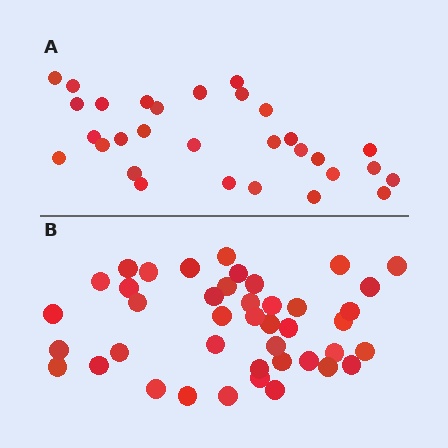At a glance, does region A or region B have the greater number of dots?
Region B (the bottom region) has more dots.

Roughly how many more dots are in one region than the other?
Region B has roughly 12 or so more dots than region A.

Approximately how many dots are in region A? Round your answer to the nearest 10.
About 30 dots.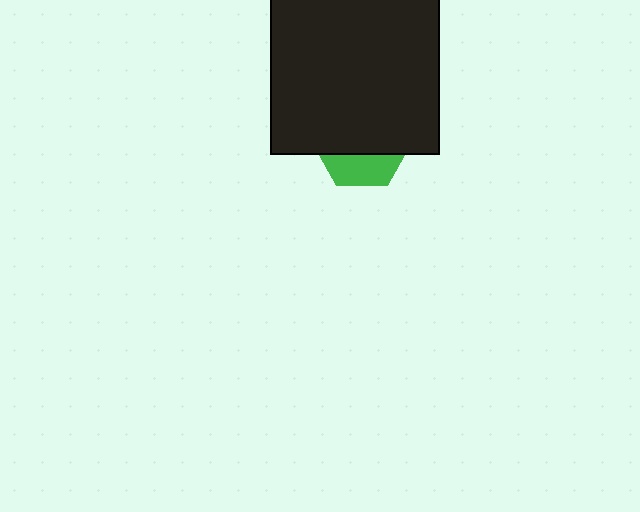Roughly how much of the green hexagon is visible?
A small part of it is visible (roughly 31%).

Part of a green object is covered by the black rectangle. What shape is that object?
It is a hexagon.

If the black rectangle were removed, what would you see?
You would see the complete green hexagon.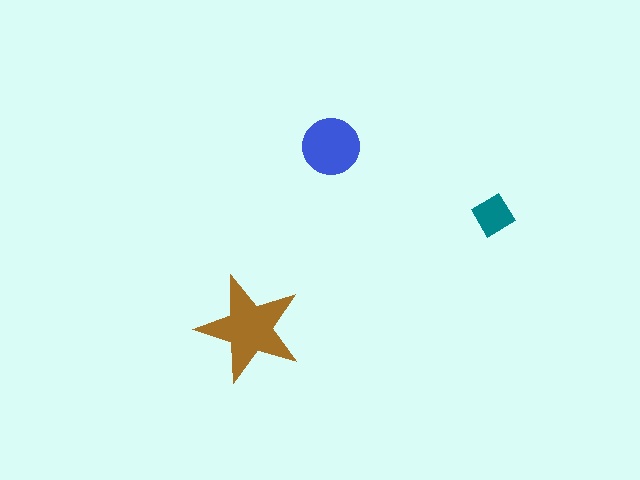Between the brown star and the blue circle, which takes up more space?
The brown star.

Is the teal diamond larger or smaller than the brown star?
Smaller.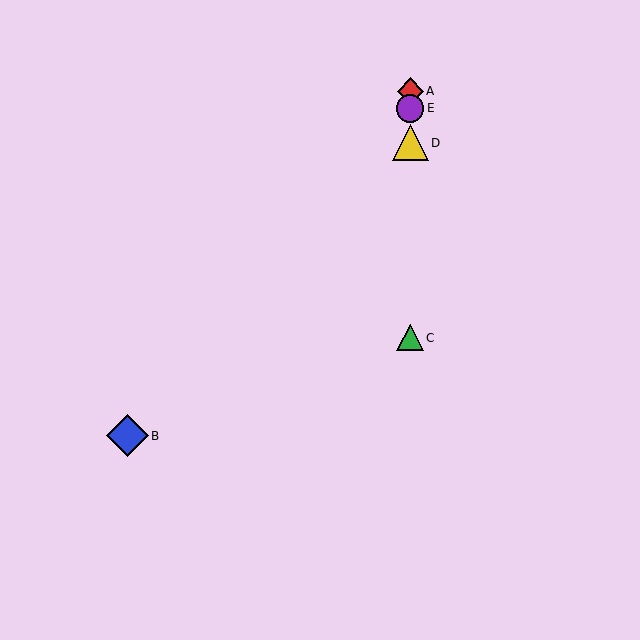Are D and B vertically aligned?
No, D is at x≈410 and B is at x≈127.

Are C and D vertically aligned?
Yes, both are at x≈410.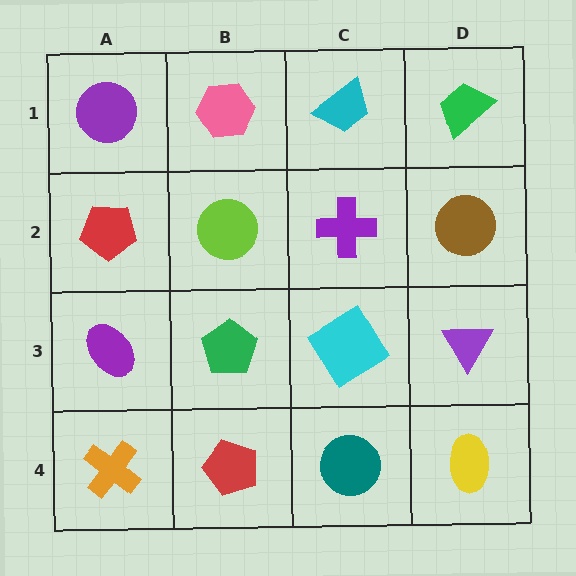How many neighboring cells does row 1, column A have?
2.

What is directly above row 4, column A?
A purple ellipse.